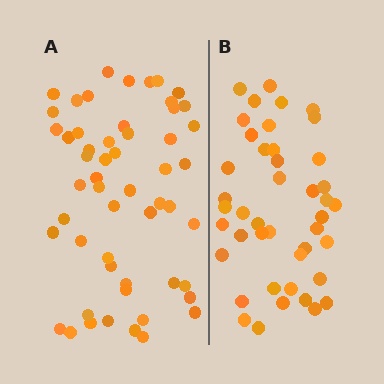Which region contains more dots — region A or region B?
Region A (the left region) has more dots.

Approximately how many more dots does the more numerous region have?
Region A has roughly 12 or so more dots than region B.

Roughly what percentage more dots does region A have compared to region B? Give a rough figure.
About 25% more.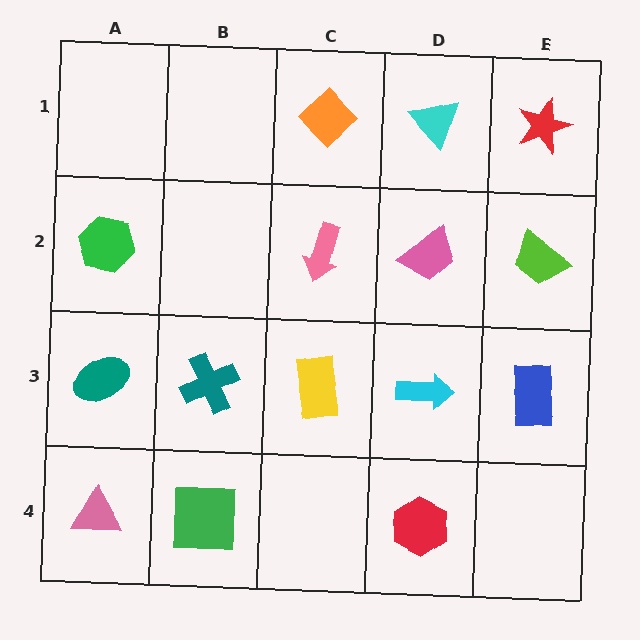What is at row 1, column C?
An orange diamond.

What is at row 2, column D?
A pink trapezoid.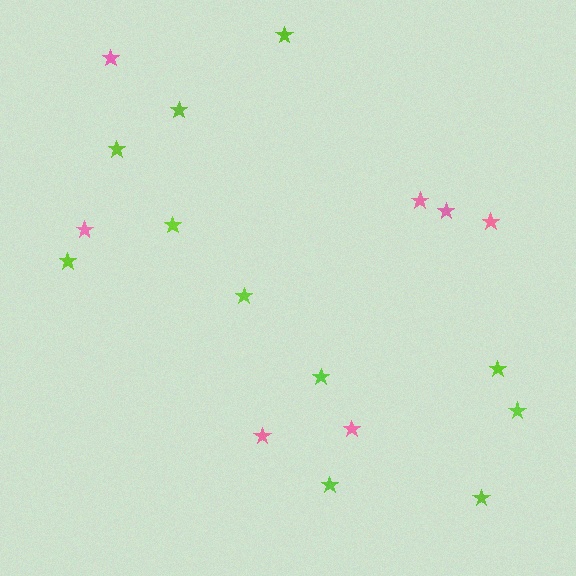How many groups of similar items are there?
There are 2 groups: one group of pink stars (7) and one group of lime stars (11).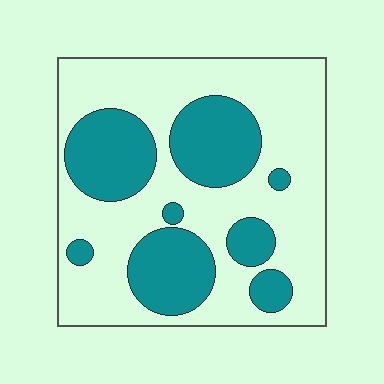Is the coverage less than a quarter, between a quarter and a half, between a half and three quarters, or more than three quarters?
Between a quarter and a half.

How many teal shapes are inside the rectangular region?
8.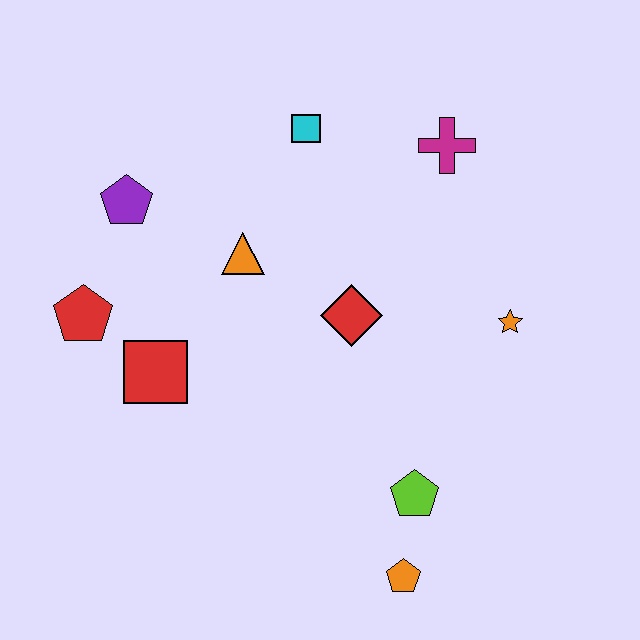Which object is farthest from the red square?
The magenta cross is farthest from the red square.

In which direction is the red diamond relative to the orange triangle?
The red diamond is to the right of the orange triangle.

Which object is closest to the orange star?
The red diamond is closest to the orange star.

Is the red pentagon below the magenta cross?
Yes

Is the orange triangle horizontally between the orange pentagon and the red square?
Yes